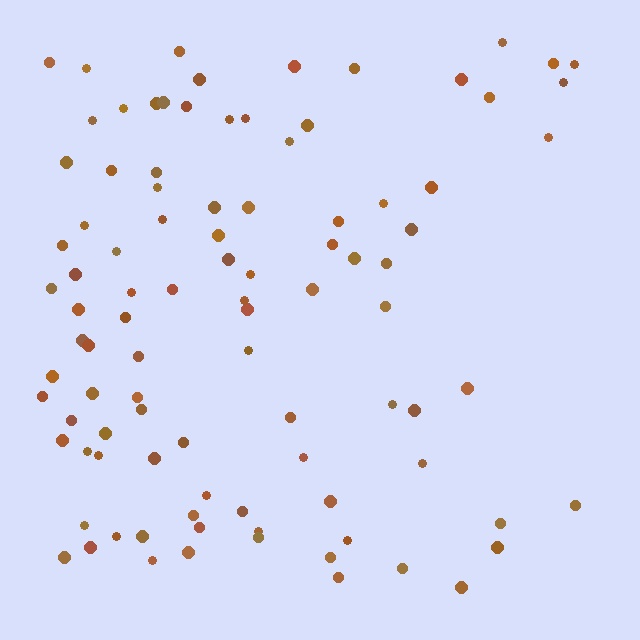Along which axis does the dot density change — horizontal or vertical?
Horizontal.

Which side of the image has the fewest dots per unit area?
The right.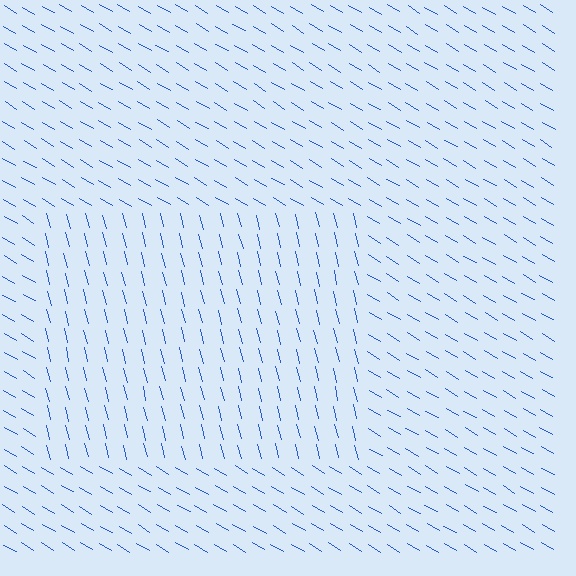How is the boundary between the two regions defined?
The boundary is defined purely by a change in line orientation (approximately 45 degrees difference). All lines are the same color and thickness.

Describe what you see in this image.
The image is filled with small blue line segments. A rectangle region in the image has lines oriented differently from the surrounding lines, creating a visible texture boundary.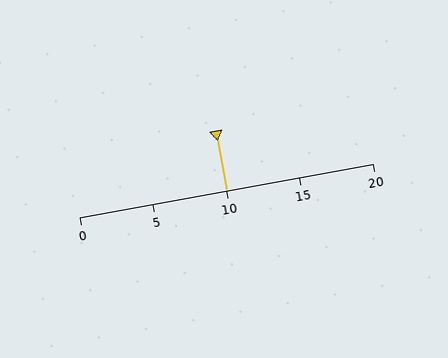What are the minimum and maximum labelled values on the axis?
The axis runs from 0 to 20.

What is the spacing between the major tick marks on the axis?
The major ticks are spaced 5 apart.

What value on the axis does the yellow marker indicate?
The marker indicates approximately 10.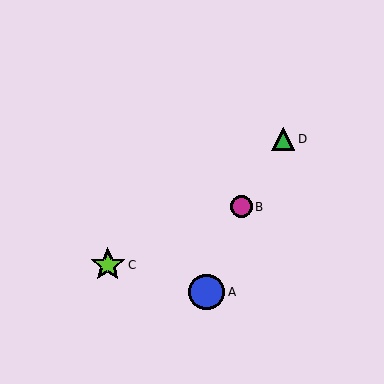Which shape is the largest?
The blue circle (labeled A) is the largest.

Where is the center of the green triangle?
The center of the green triangle is at (283, 139).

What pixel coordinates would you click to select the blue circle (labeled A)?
Click at (207, 292) to select the blue circle A.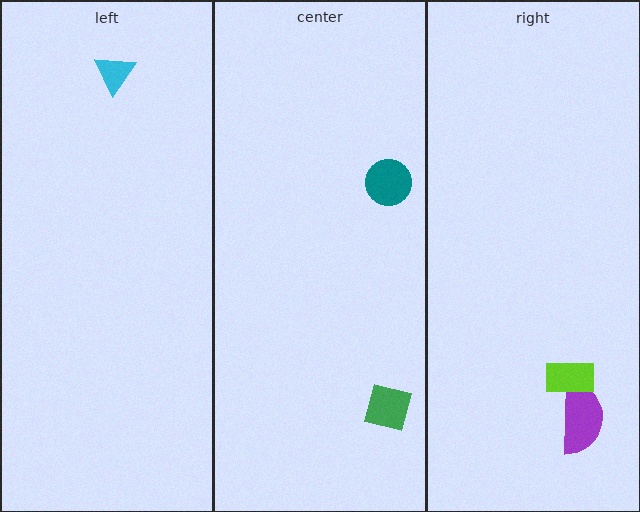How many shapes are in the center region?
2.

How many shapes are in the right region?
2.